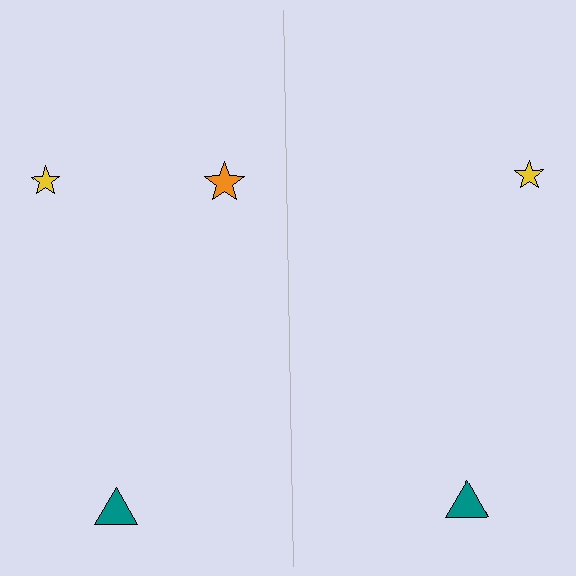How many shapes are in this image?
There are 5 shapes in this image.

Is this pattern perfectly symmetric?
No, the pattern is not perfectly symmetric. A orange star is missing from the right side.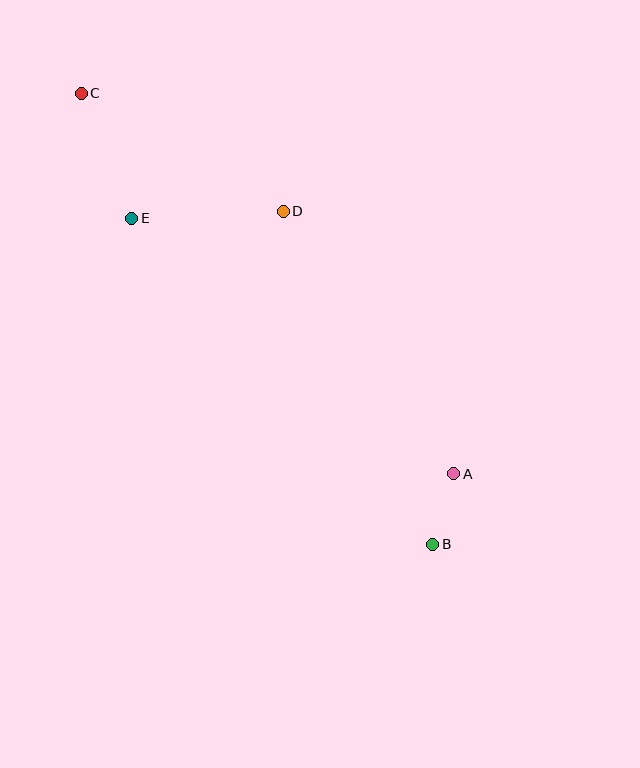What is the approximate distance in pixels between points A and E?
The distance between A and E is approximately 411 pixels.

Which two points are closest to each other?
Points A and B are closest to each other.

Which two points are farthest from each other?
Points B and C are farthest from each other.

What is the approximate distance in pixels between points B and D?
The distance between B and D is approximately 365 pixels.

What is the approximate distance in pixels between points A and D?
The distance between A and D is approximately 313 pixels.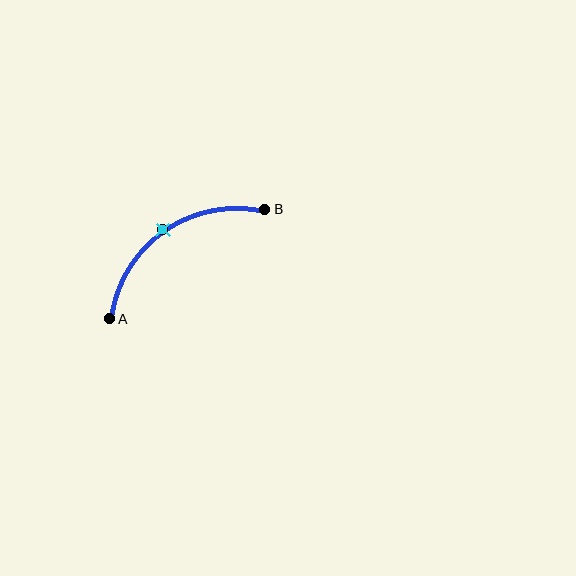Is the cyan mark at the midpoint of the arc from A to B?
Yes. The cyan mark lies on the arc at equal arc-length from both A and B — it is the arc midpoint.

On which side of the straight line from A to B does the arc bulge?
The arc bulges above and to the left of the straight line connecting A and B.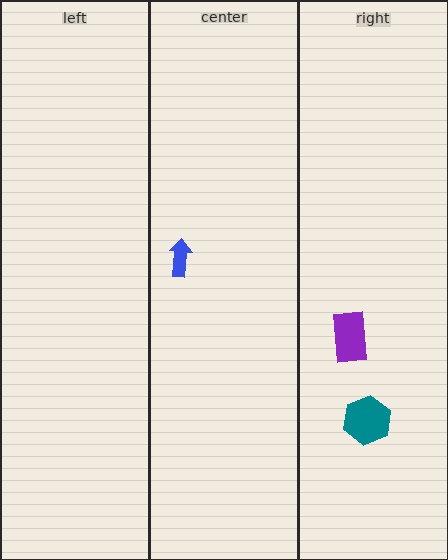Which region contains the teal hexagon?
The right region.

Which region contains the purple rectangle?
The right region.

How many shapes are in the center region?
1.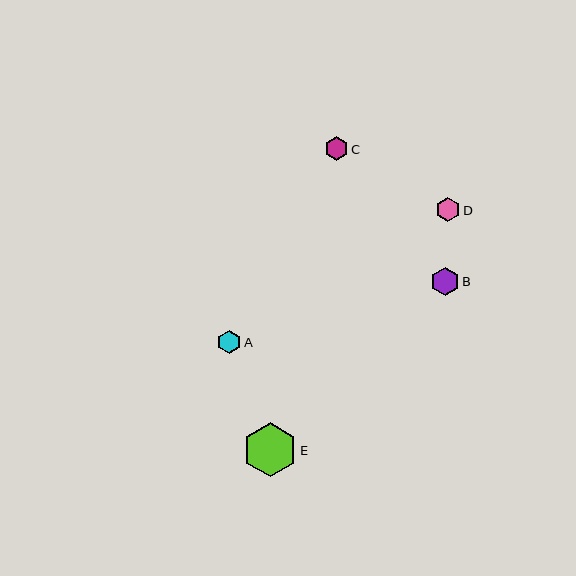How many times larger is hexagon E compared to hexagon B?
Hexagon E is approximately 1.9 times the size of hexagon B.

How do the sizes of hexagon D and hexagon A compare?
Hexagon D and hexagon A are approximately the same size.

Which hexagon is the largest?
Hexagon E is the largest with a size of approximately 54 pixels.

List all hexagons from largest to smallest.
From largest to smallest: E, B, D, C, A.